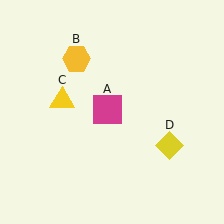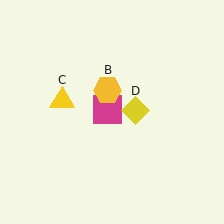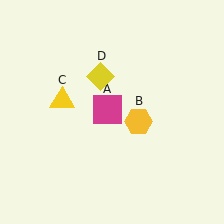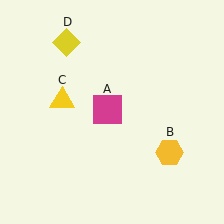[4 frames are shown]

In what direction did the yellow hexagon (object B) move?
The yellow hexagon (object B) moved down and to the right.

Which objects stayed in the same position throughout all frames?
Magenta square (object A) and yellow triangle (object C) remained stationary.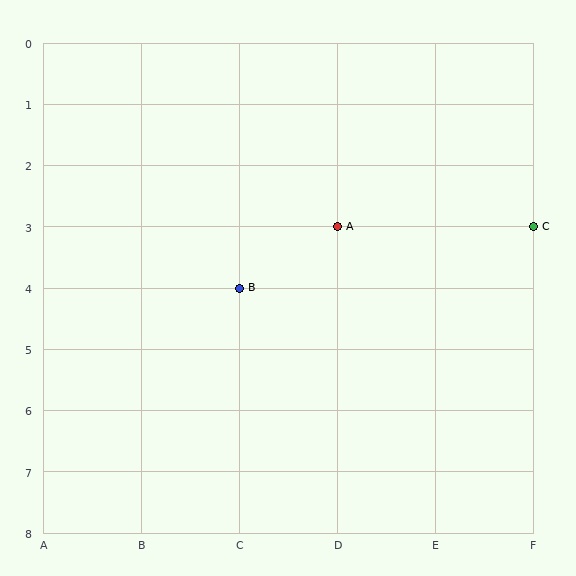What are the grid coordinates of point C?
Point C is at grid coordinates (F, 3).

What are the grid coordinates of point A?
Point A is at grid coordinates (D, 3).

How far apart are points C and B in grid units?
Points C and B are 3 columns and 1 row apart (about 3.2 grid units diagonally).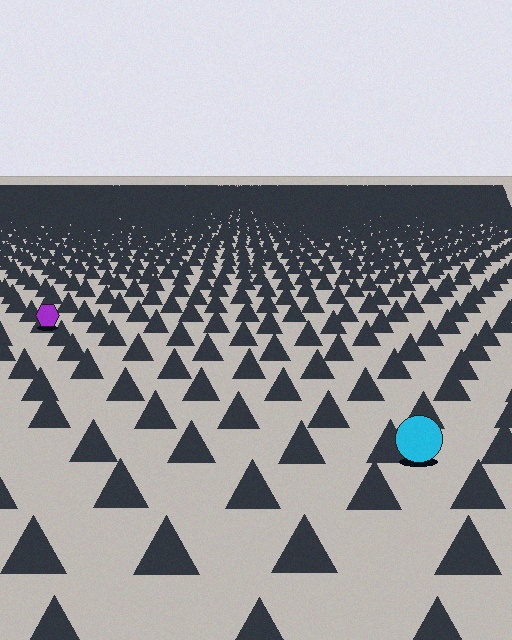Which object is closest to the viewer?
The cyan circle is closest. The texture marks near it are larger and more spread out.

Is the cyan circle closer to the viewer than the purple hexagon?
Yes. The cyan circle is closer — you can tell from the texture gradient: the ground texture is coarser near it.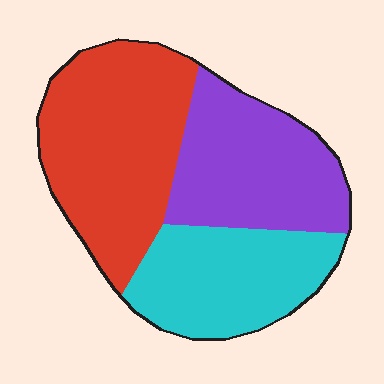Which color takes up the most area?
Red, at roughly 40%.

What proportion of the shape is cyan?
Cyan covers 28% of the shape.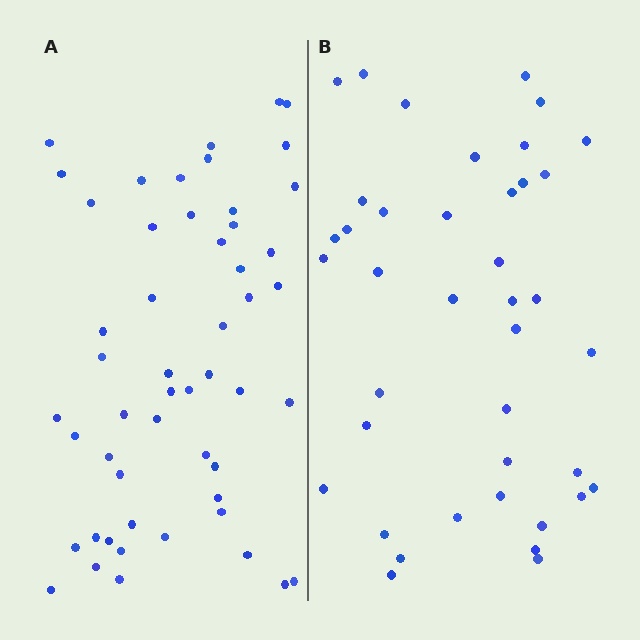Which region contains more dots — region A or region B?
Region A (the left region) has more dots.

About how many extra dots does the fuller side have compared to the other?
Region A has roughly 12 or so more dots than region B.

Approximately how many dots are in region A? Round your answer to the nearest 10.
About 50 dots. (The exact count is 52, which rounds to 50.)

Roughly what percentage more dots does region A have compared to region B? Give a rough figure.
About 30% more.